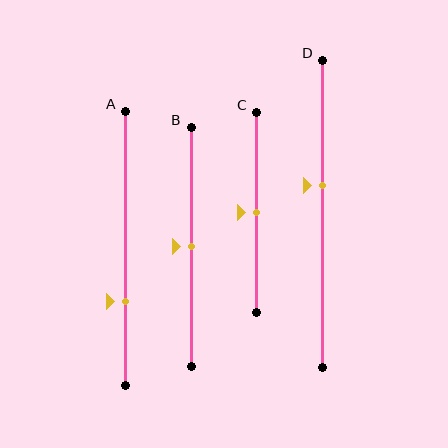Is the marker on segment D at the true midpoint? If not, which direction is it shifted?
No, the marker on segment D is shifted upward by about 9% of the segment length.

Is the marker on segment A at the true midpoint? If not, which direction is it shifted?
No, the marker on segment A is shifted downward by about 19% of the segment length.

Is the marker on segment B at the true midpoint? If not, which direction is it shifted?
Yes, the marker on segment B is at the true midpoint.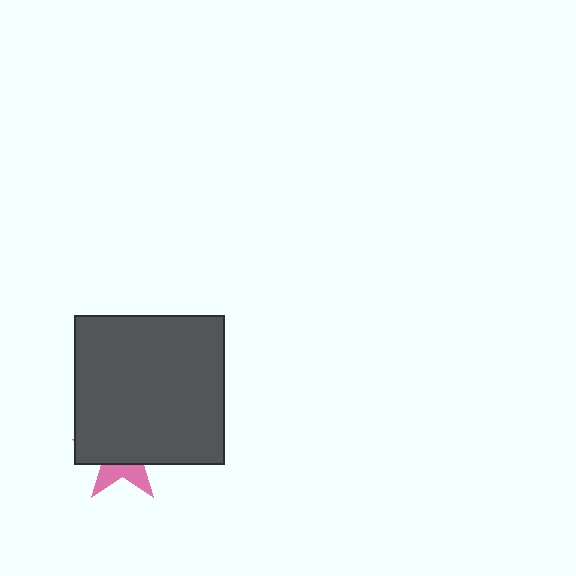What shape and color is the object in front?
The object in front is a dark gray square.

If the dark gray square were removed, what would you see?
You would see the complete pink star.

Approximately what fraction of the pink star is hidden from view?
Roughly 68% of the pink star is hidden behind the dark gray square.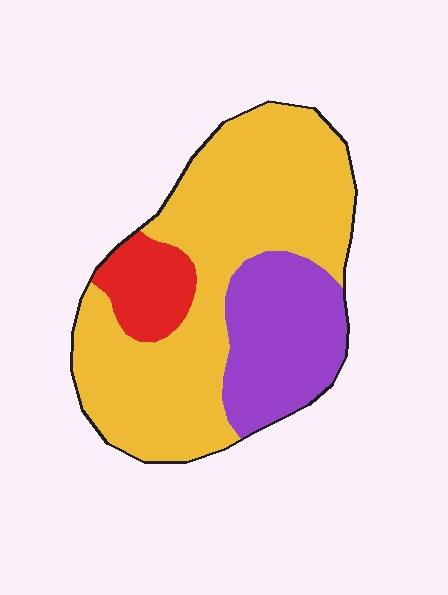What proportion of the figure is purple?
Purple covers about 25% of the figure.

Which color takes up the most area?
Yellow, at roughly 65%.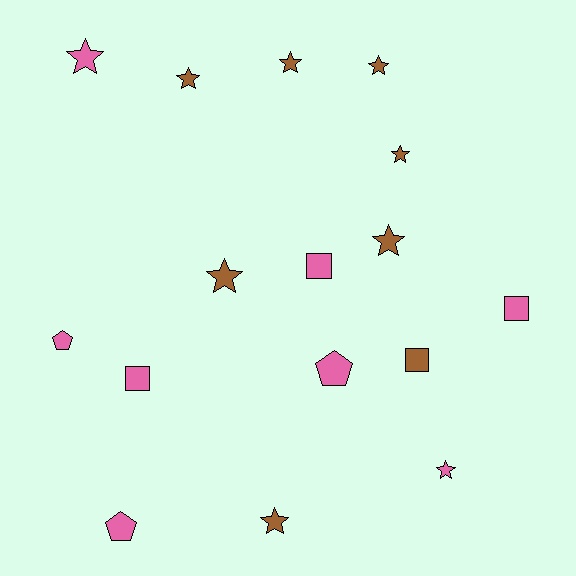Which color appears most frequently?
Pink, with 8 objects.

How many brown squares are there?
There is 1 brown square.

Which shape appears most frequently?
Star, with 9 objects.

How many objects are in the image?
There are 16 objects.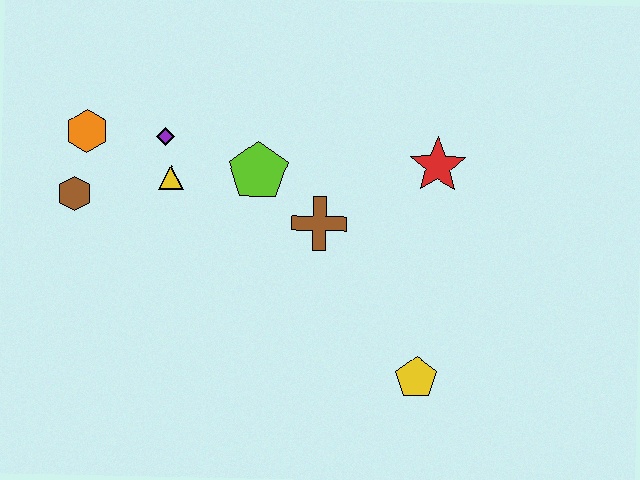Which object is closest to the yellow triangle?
The purple diamond is closest to the yellow triangle.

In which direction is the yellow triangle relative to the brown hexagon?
The yellow triangle is to the right of the brown hexagon.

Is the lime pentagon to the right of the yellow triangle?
Yes